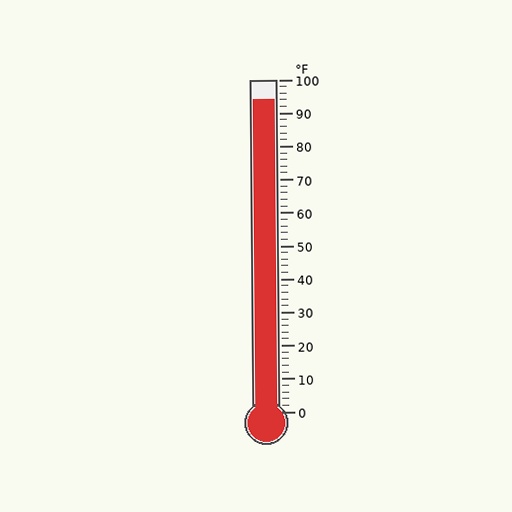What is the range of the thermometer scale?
The thermometer scale ranges from 0°F to 100°F.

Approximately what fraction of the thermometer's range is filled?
The thermometer is filled to approximately 95% of its range.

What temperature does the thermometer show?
The thermometer shows approximately 94°F.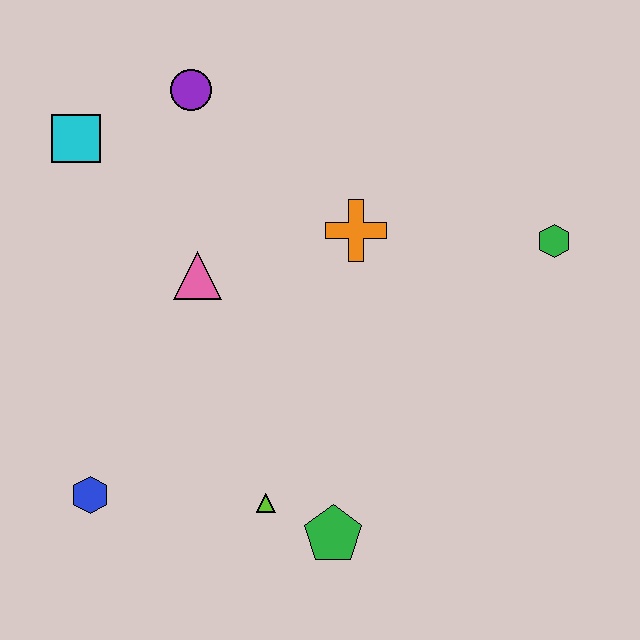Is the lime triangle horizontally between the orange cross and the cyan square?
Yes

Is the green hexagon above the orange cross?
No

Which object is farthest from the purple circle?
The green pentagon is farthest from the purple circle.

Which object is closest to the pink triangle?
The orange cross is closest to the pink triangle.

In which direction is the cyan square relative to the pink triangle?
The cyan square is above the pink triangle.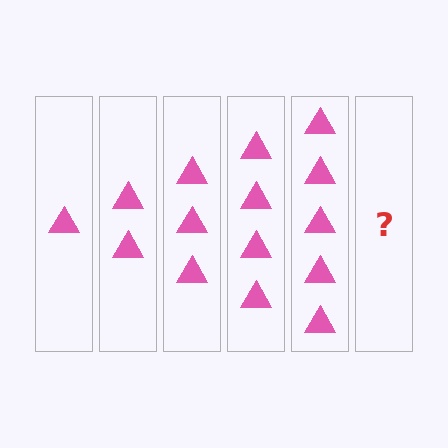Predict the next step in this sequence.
The next step is 6 triangles.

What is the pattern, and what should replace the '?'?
The pattern is that each step adds one more triangle. The '?' should be 6 triangles.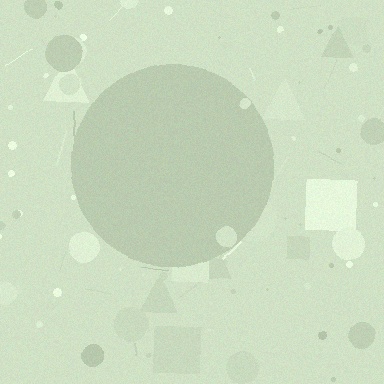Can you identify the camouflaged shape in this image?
The camouflaged shape is a circle.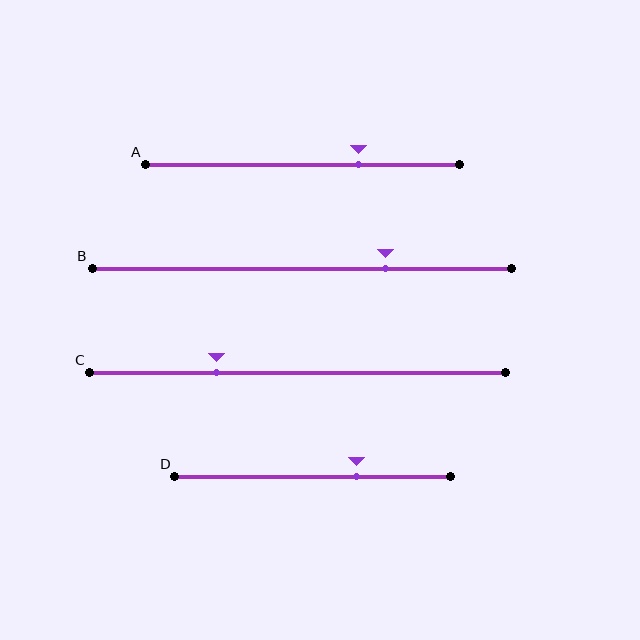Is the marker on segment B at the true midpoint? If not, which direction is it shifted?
No, the marker on segment B is shifted to the right by about 20% of the segment length.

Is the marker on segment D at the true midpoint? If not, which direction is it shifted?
No, the marker on segment D is shifted to the right by about 16% of the segment length.